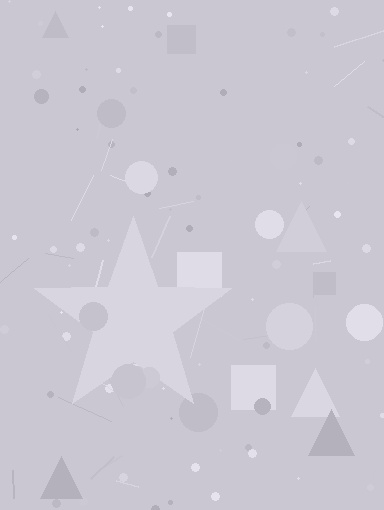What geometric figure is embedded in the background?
A star is embedded in the background.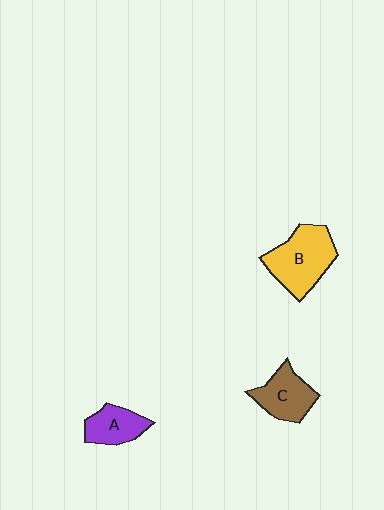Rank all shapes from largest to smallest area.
From largest to smallest: B (yellow), C (brown), A (purple).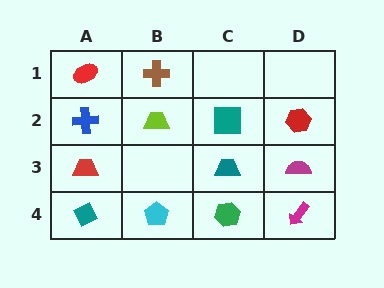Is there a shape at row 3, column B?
No, that cell is empty.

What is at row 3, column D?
A magenta semicircle.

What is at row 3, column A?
A red trapezoid.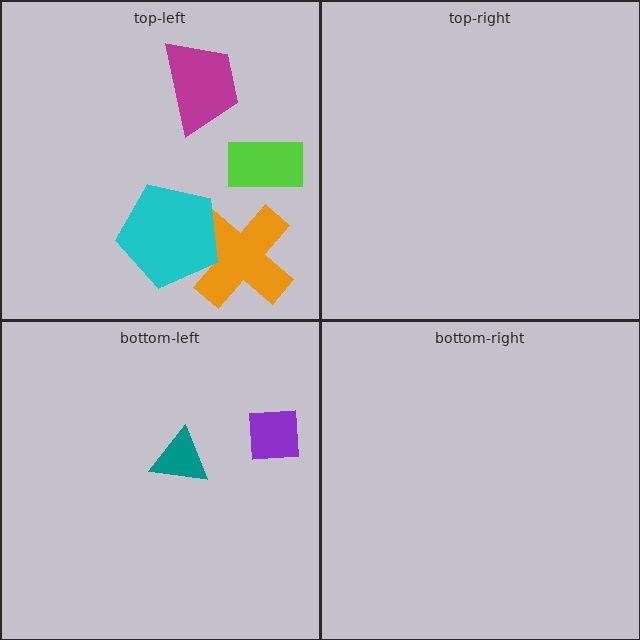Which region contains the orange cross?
The top-left region.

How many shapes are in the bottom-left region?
2.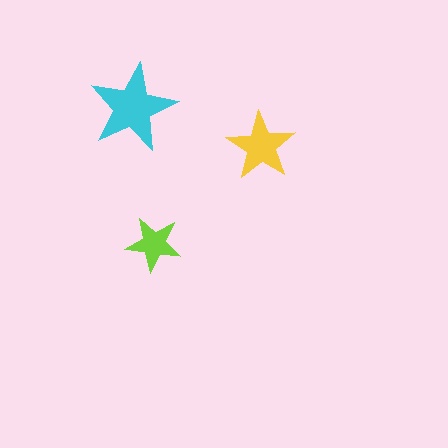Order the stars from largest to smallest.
the cyan one, the yellow one, the lime one.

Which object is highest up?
The cyan star is topmost.